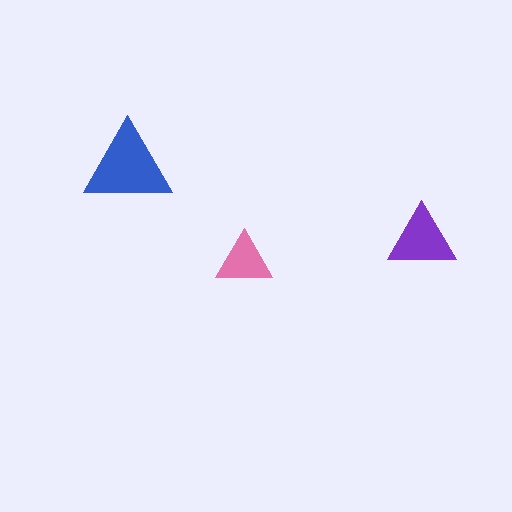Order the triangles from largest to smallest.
the blue one, the purple one, the pink one.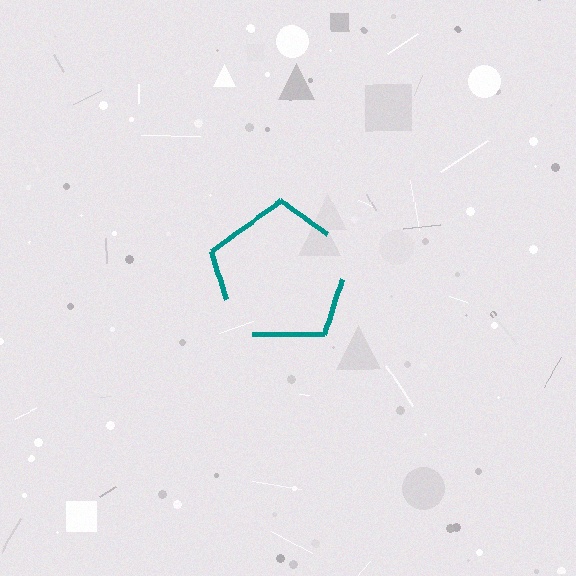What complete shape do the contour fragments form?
The contour fragments form a pentagon.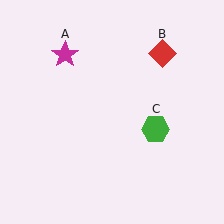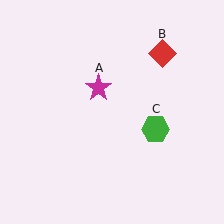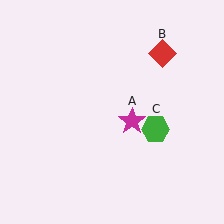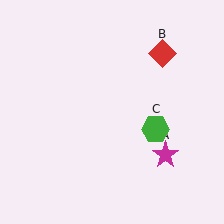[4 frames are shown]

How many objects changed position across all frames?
1 object changed position: magenta star (object A).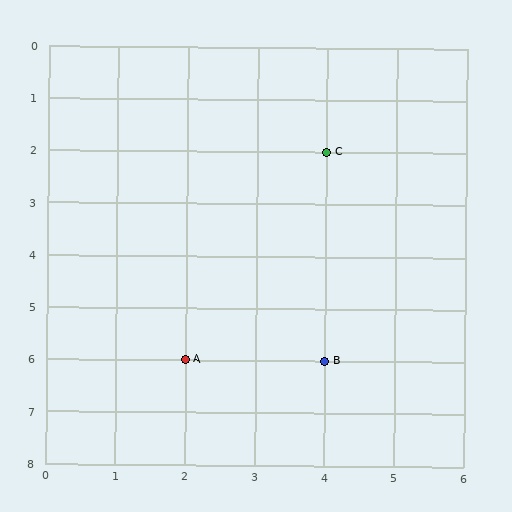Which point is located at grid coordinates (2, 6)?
Point A is at (2, 6).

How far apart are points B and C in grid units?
Points B and C are 4 rows apart.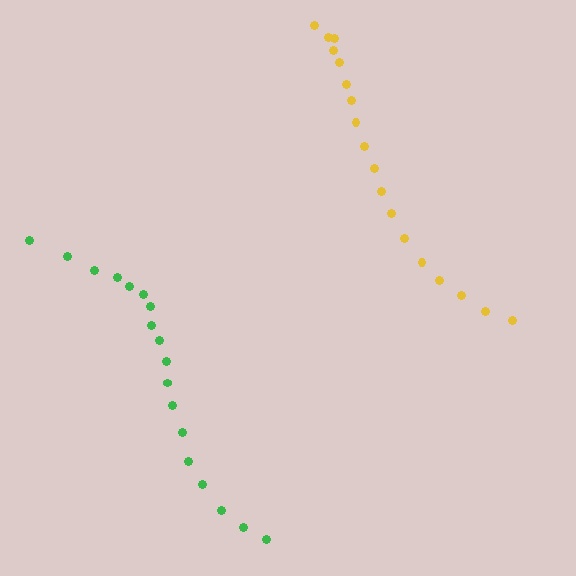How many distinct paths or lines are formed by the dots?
There are 2 distinct paths.